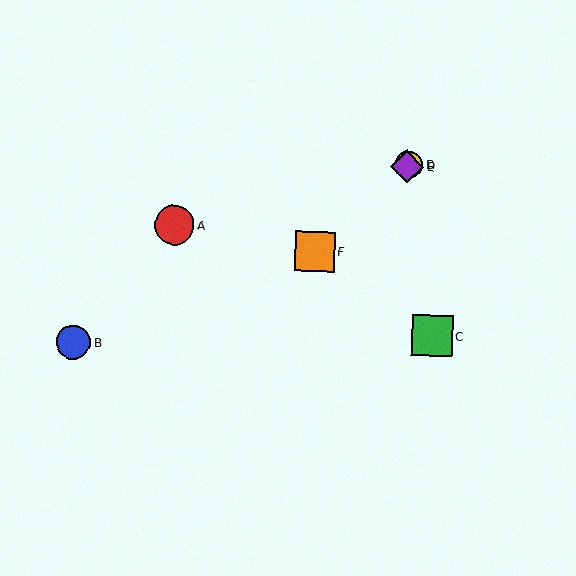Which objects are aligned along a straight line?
Objects D, E, F are aligned along a straight line.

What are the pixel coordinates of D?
Object D is at (409, 165).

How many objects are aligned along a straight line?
3 objects (D, E, F) are aligned along a straight line.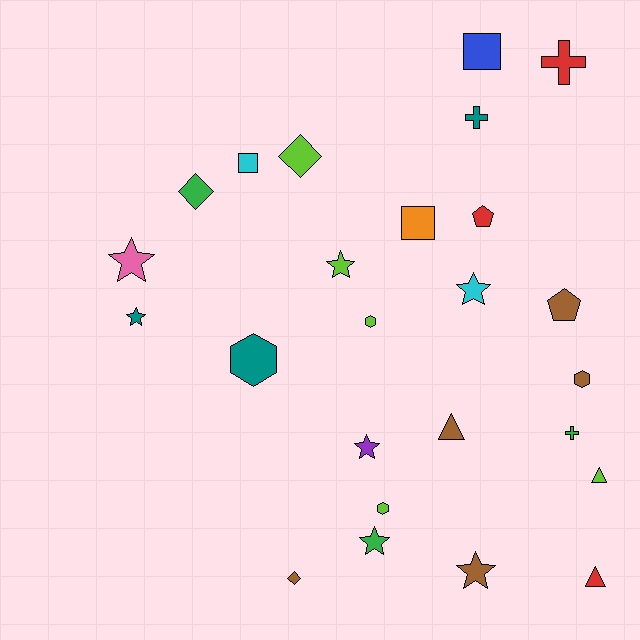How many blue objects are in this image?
There is 1 blue object.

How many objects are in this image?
There are 25 objects.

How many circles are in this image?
There are no circles.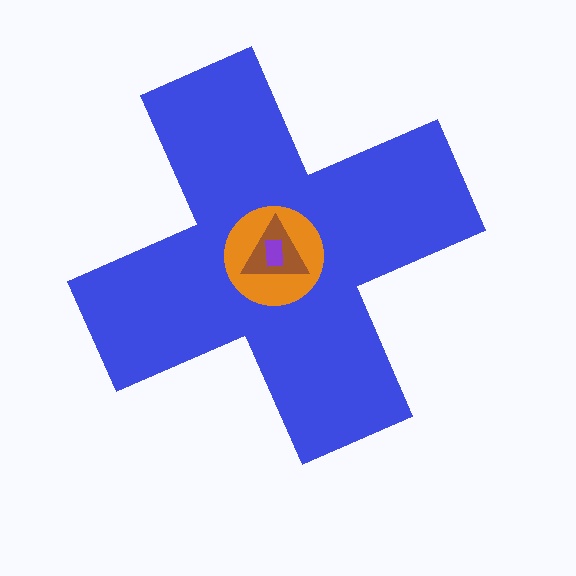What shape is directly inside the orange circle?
The brown triangle.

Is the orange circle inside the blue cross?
Yes.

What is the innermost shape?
The purple rectangle.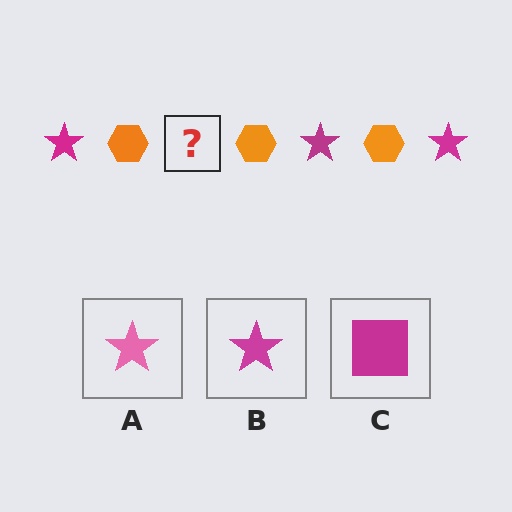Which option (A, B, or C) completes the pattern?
B.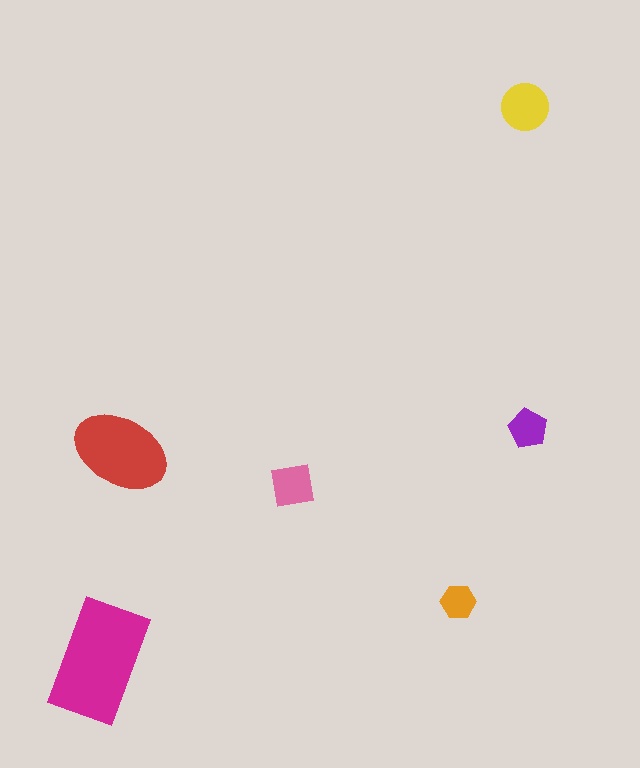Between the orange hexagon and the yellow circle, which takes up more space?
The yellow circle.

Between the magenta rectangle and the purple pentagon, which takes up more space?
The magenta rectangle.